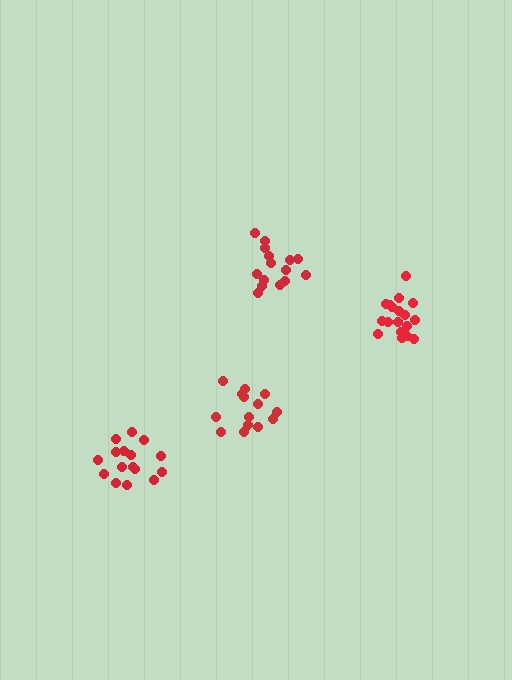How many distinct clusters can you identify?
There are 4 distinct clusters.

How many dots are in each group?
Group 1: 18 dots, Group 2: 15 dots, Group 3: 16 dots, Group 4: 14 dots (63 total).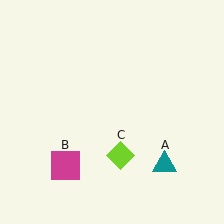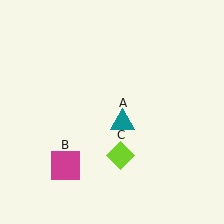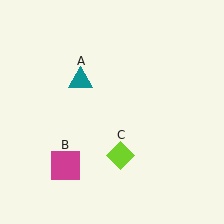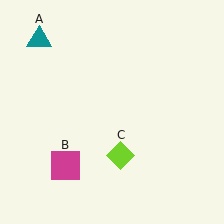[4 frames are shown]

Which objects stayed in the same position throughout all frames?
Magenta square (object B) and lime diamond (object C) remained stationary.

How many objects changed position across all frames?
1 object changed position: teal triangle (object A).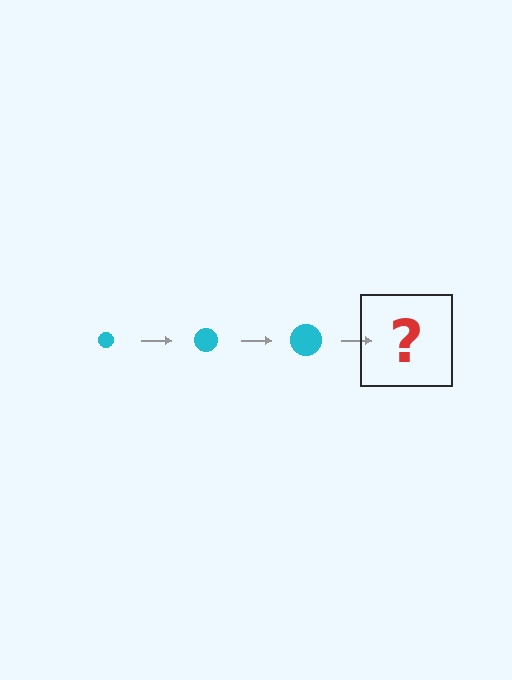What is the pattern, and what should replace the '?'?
The pattern is that the circle gets progressively larger each step. The '?' should be a cyan circle, larger than the previous one.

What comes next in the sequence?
The next element should be a cyan circle, larger than the previous one.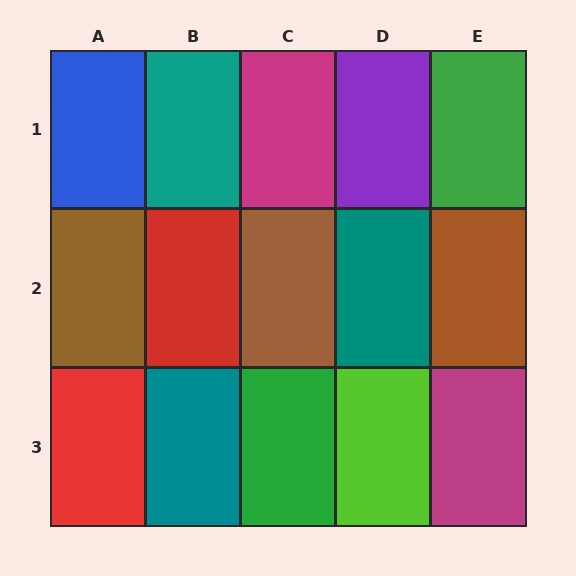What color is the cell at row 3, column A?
Red.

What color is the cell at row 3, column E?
Magenta.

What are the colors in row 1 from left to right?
Blue, teal, magenta, purple, green.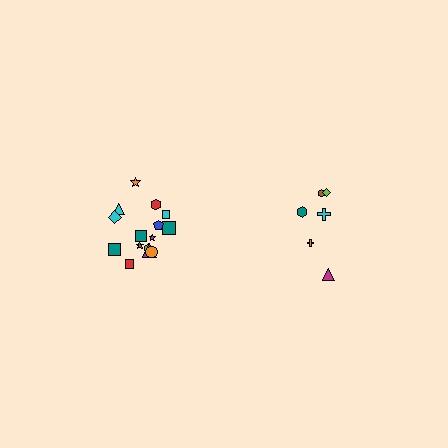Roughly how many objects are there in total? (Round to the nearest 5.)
Roughly 20 objects in total.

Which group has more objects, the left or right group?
The left group.